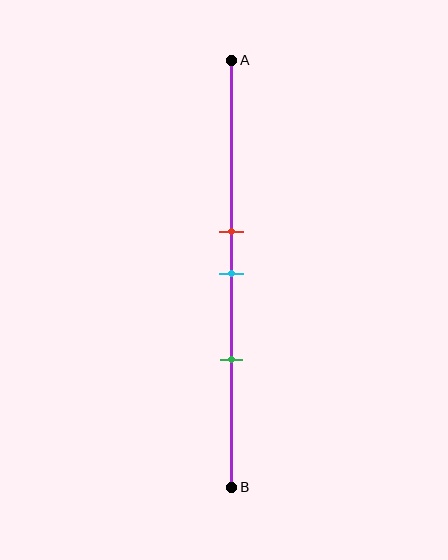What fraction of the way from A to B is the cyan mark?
The cyan mark is approximately 50% (0.5) of the way from A to B.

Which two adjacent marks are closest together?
The red and cyan marks are the closest adjacent pair.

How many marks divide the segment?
There are 3 marks dividing the segment.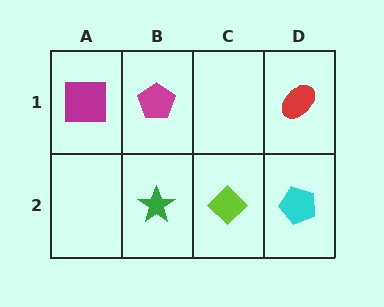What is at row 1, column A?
A magenta square.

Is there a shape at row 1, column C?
No, that cell is empty.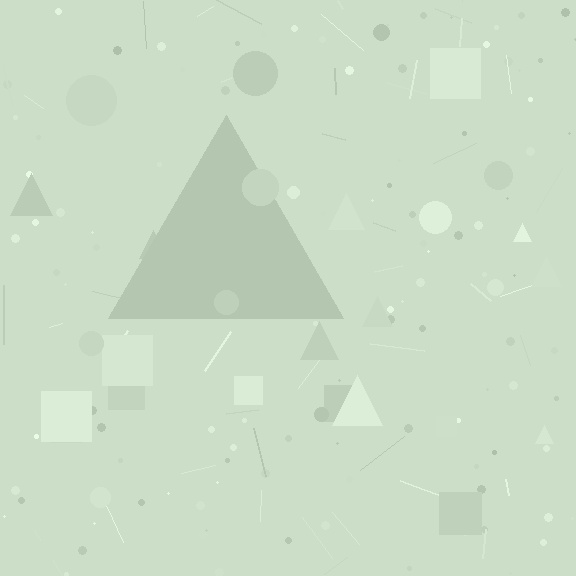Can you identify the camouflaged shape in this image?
The camouflaged shape is a triangle.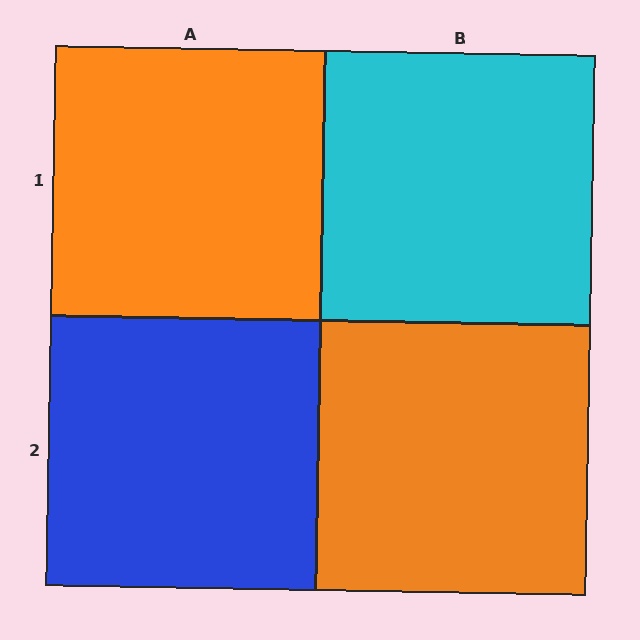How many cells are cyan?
1 cell is cyan.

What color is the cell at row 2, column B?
Orange.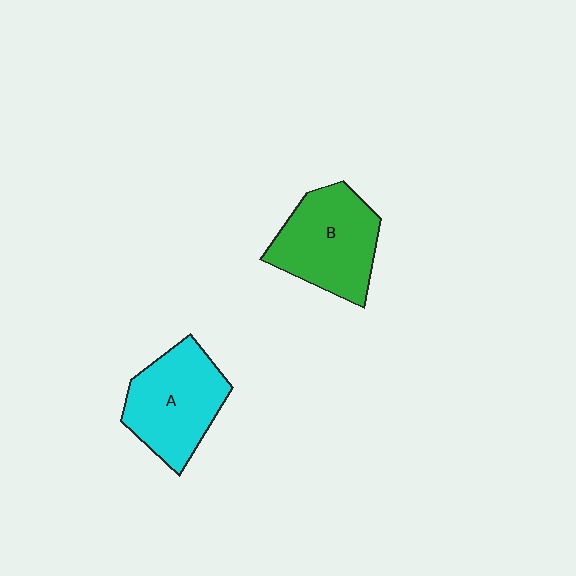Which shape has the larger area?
Shape B (green).